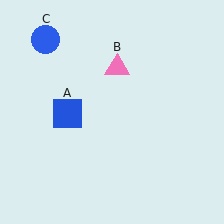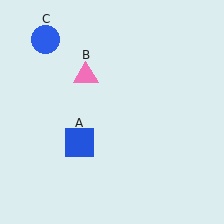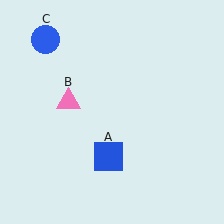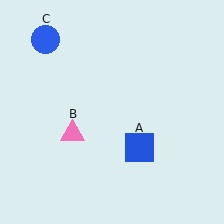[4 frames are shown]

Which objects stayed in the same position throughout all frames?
Blue circle (object C) remained stationary.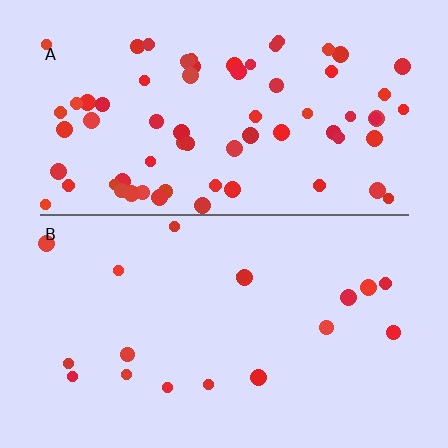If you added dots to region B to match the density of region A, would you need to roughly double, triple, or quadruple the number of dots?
Approximately quadruple.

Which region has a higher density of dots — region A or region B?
A (the top).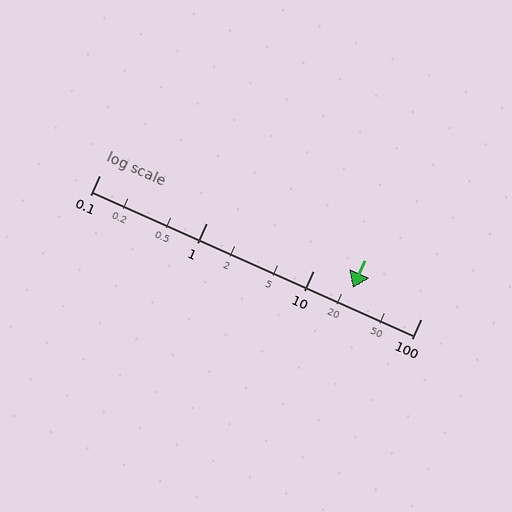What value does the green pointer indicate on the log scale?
The pointer indicates approximately 23.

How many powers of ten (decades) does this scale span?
The scale spans 3 decades, from 0.1 to 100.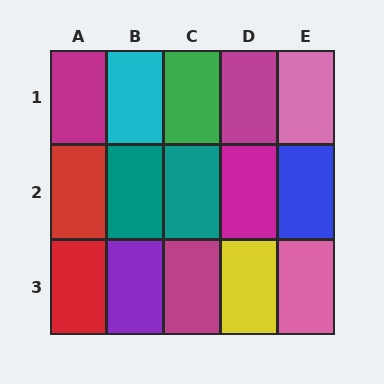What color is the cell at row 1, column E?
Pink.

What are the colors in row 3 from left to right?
Red, purple, magenta, yellow, pink.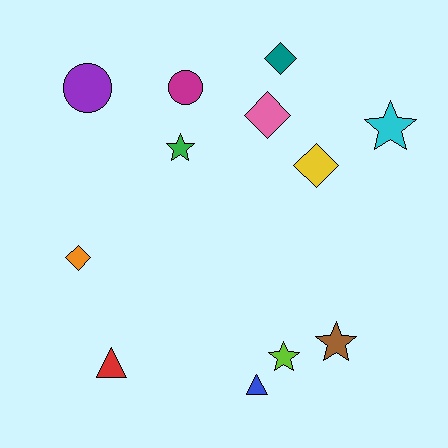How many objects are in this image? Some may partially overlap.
There are 12 objects.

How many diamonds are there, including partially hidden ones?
There are 4 diamonds.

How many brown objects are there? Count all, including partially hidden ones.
There is 1 brown object.